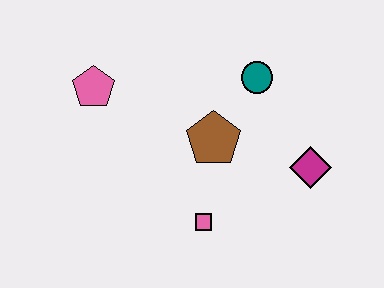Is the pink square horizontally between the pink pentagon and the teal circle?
Yes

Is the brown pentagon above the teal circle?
No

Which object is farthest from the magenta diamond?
The pink pentagon is farthest from the magenta diamond.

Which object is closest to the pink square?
The brown pentagon is closest to the pink square.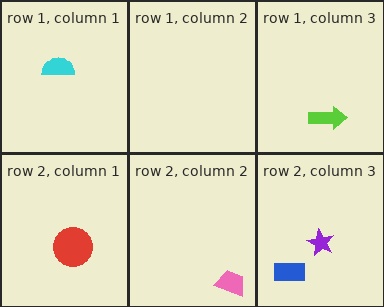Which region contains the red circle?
The row 2, column 1 region.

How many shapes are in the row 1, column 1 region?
1.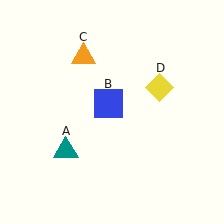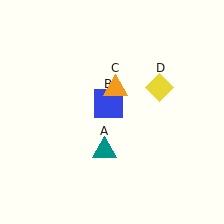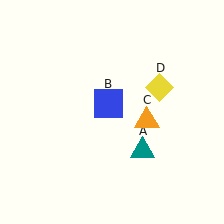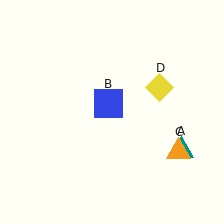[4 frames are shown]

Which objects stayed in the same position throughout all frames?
Blue square (object B) and yellow diamond (object D) remained stationary.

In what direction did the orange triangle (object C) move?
The orange triangle (object C) moved down and to the right.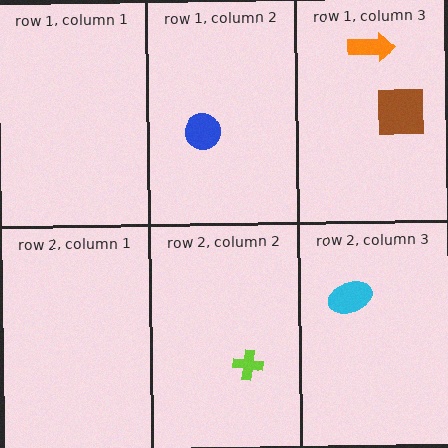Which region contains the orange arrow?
The row 1, column 3 region.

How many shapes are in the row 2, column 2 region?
1.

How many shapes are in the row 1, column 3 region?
2.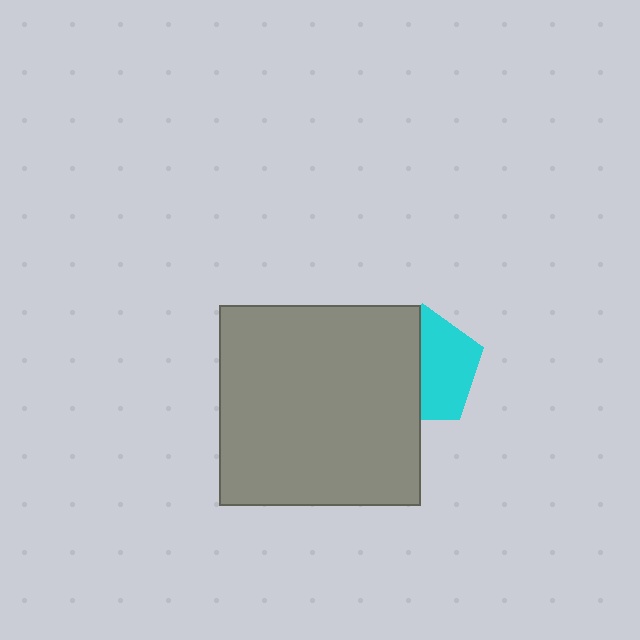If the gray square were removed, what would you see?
You would see the complete cyan pentagon.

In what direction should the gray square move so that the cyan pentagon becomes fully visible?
The gray square should move left. That is the shortest direction to clear the overlap and leave the cyan pentagon fully visible.